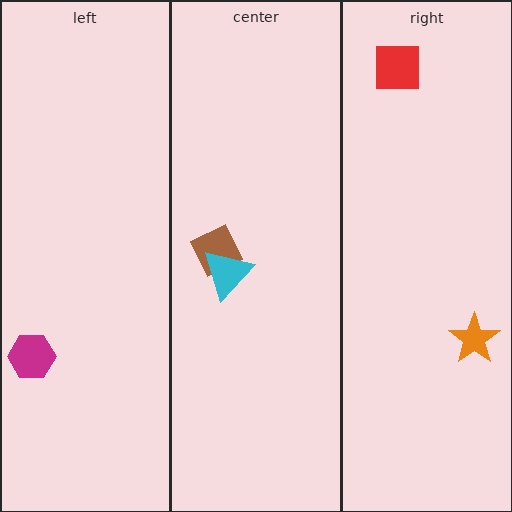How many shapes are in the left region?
1.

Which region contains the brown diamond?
The center region.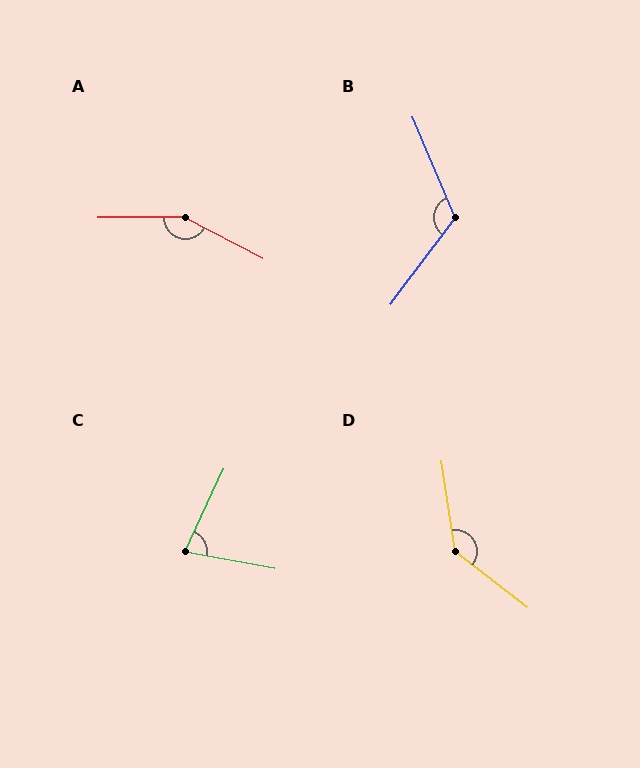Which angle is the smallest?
C, at approximately 75 degrees.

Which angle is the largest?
A, at approximately 152 degrees.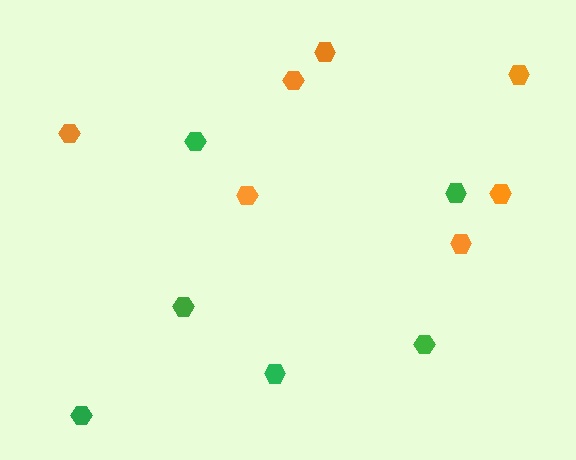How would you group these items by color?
There are 2 groups: one group of green hexagons (6) and one group of orange hexagons (7).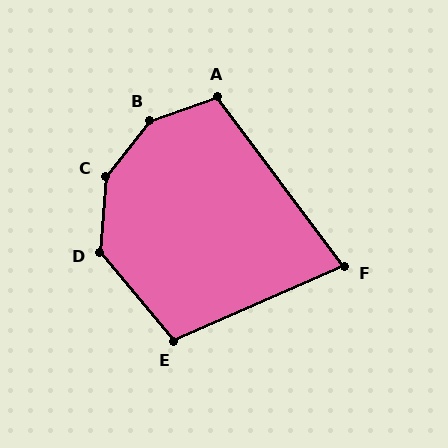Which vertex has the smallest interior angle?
F, at approximately 77 degrees.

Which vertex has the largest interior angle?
B, at approximately 147 degrees.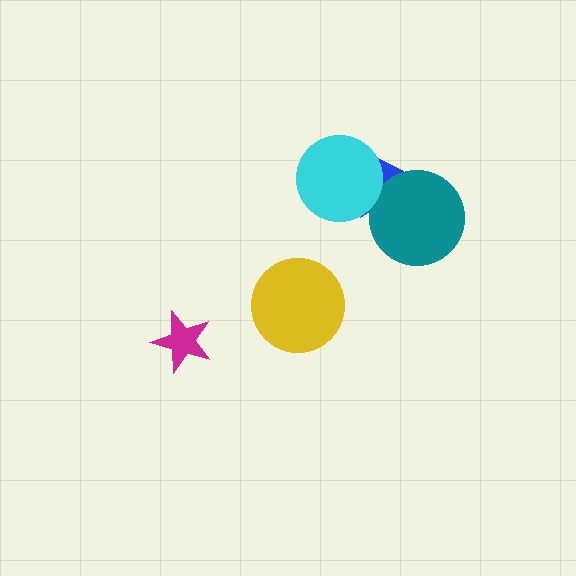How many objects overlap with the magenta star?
0 objects overlap with the magenta star.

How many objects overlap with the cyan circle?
1 object overlaps with the cyan circle.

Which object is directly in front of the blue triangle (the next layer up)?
The teal circle is directly in front of the blue triangle.